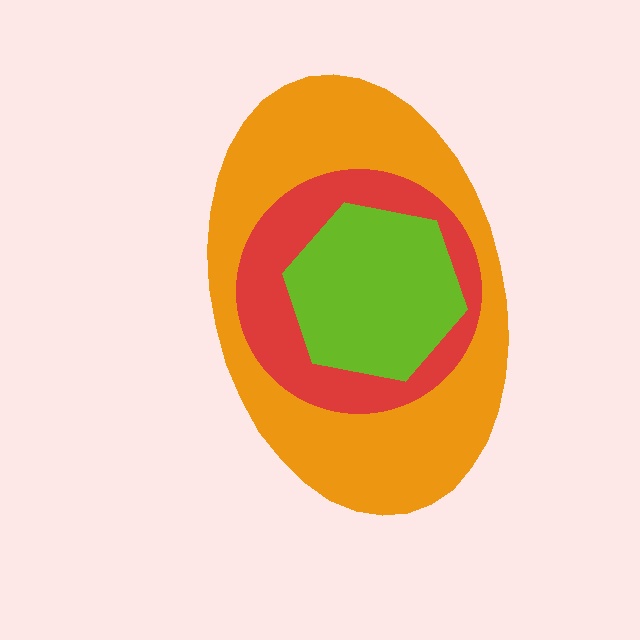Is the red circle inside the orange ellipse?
Yes.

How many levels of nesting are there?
3.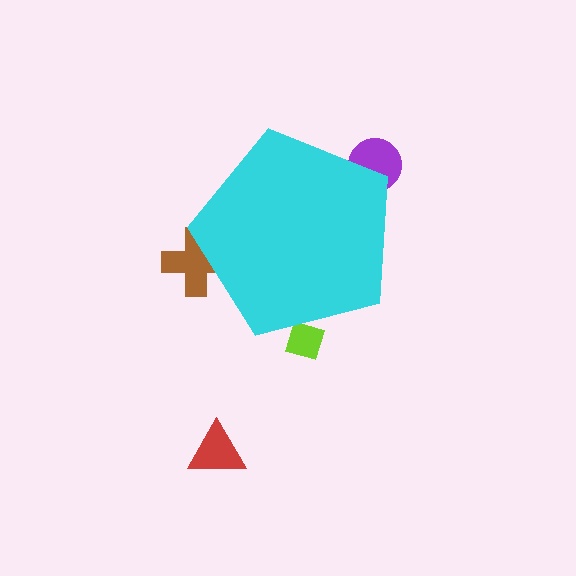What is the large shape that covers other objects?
A cyan pentagon.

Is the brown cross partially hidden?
Yes, the brown cross is partially hidden behind the cyan pentagon.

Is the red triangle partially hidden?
No, the red triangle is fully visible.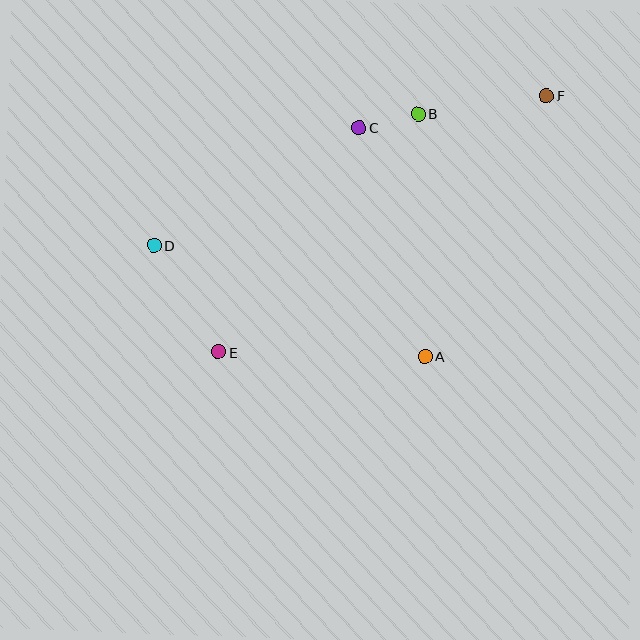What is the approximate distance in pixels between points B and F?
The distance between B and F is approximately 130 pixels.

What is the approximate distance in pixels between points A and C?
The distance between A and C is approximately 238 pixels.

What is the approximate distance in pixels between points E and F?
The distance between E and F is approximately 416 pixels.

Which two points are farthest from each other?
Points D and F are farthest from each other.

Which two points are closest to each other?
Points B and C are closest to each other.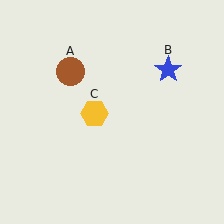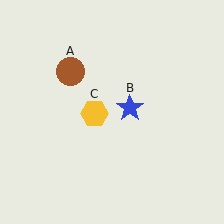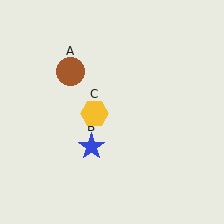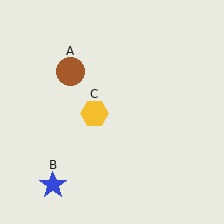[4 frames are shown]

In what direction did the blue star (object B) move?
The blue star (object B) moved down and to the left.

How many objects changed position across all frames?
1 object changed position: blue star (object B).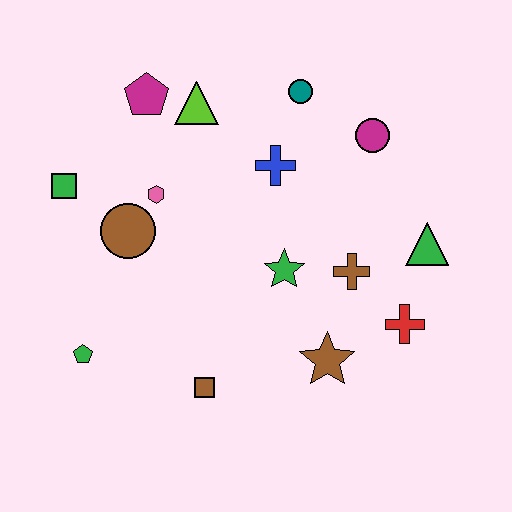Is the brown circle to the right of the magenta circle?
No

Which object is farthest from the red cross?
The green square is farthest from the red cross.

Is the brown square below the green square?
Yes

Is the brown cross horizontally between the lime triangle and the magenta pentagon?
No